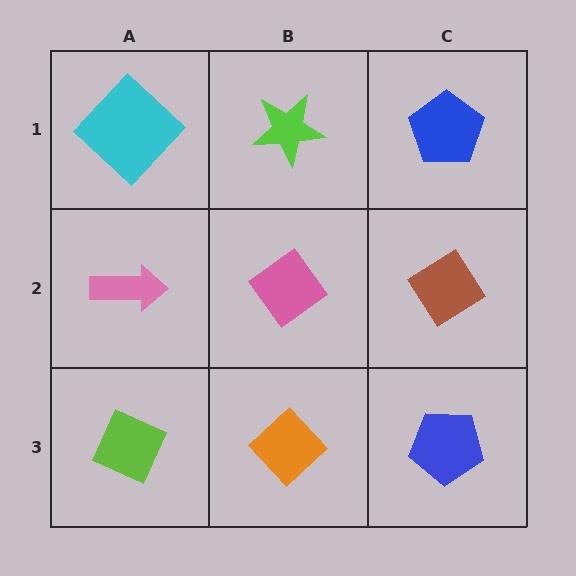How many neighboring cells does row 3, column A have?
2.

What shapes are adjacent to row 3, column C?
A brown diamond (row 2, column C), an orange diamond (row 3, column B).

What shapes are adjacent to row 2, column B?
A lime star (row 1, column B), an orange diamond (row 3, column B), a pink arrow (row 2, column A), a brown diamond (row 2, column C).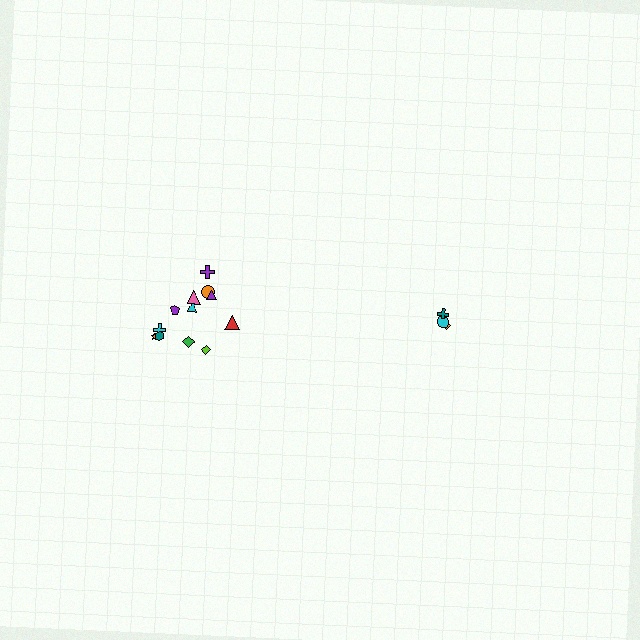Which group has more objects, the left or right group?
The left group.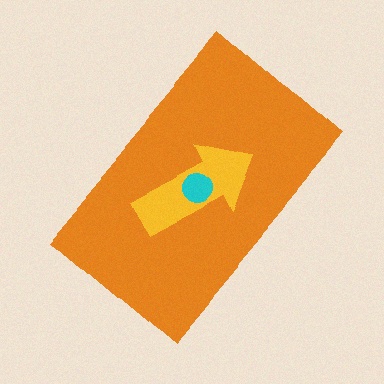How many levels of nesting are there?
3.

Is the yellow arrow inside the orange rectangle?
Yes.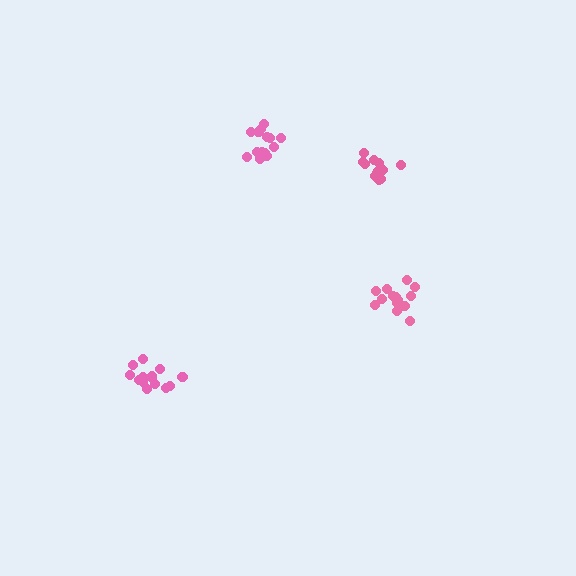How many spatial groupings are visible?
There are 4 spatial groupings.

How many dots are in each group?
Group 1: 12 dots, Group 2: 15 dots, Group 3: 15 dots, Group 4: 15 dots (57 total).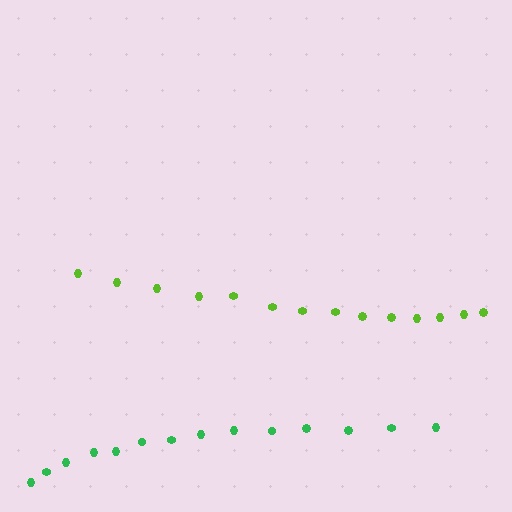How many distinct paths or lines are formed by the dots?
There are 2 distinct paths.